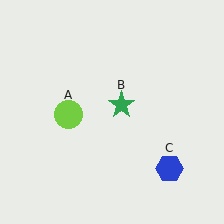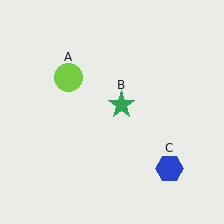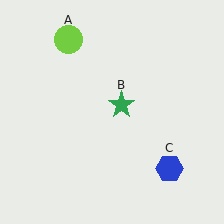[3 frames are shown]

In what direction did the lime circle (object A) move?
The lime circle (object A) moved up.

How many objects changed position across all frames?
1 object changed position: lime circle (object A).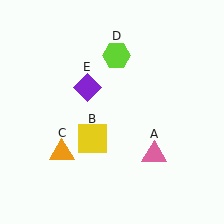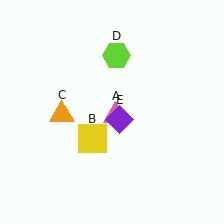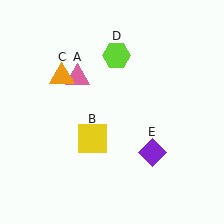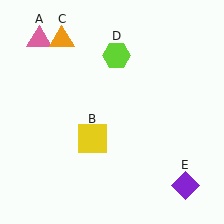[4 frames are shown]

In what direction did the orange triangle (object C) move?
The orange triangle (object C) moved up.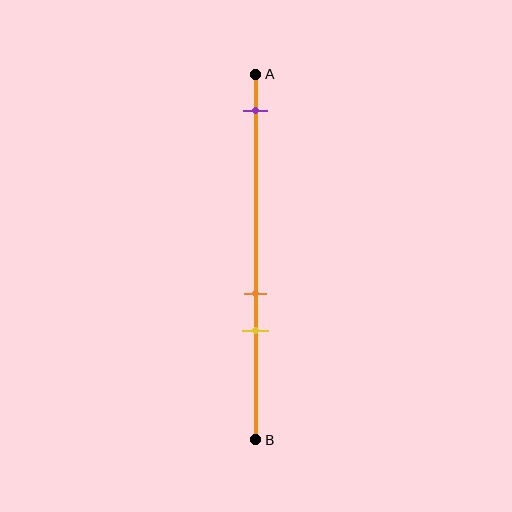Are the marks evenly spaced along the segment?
No, the marks are not evenly spaced.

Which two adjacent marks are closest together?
The orange and yellow marks are the closest adjacent pair.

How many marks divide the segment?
There are 3 marks dividing the segment.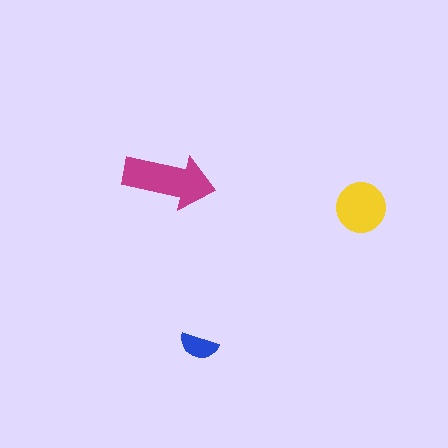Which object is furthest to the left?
The magenta arrow is leftmost.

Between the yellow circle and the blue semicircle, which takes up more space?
The yellow circle.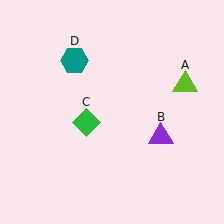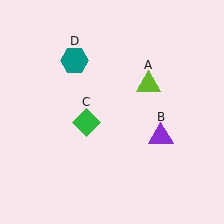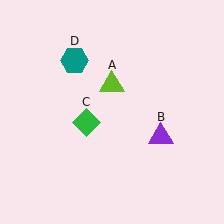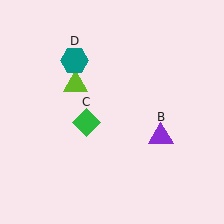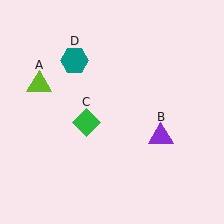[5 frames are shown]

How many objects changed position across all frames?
1 object changed position: lime triangle (object A).